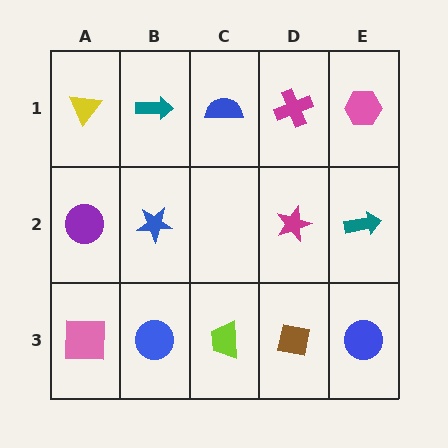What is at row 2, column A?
A purple circle.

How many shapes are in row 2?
4 shapes.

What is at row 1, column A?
A yellow triangle.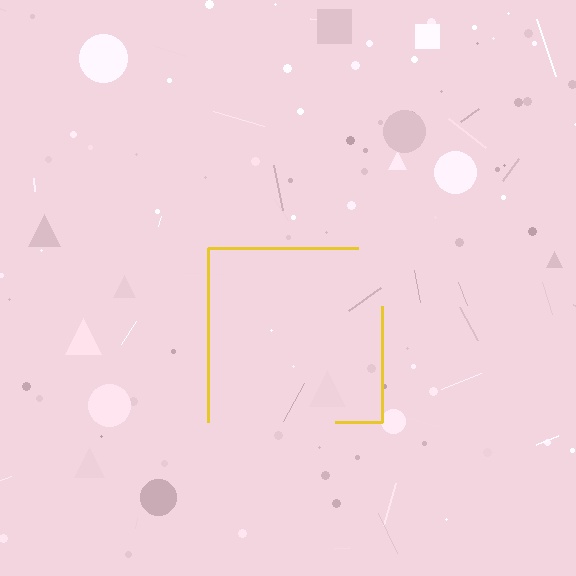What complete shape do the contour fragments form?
The contour fragments form a square.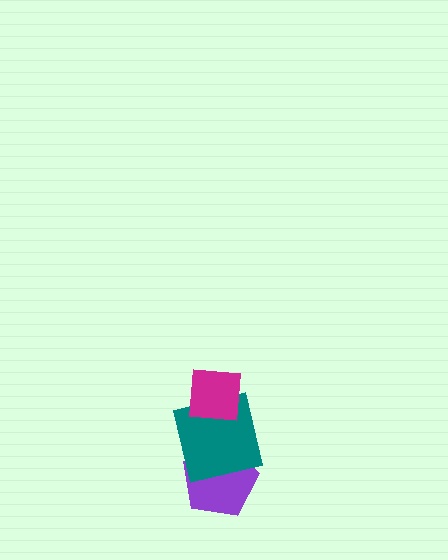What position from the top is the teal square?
The teal square is 2nd from the top.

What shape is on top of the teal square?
The magenta square is on top of the teal square.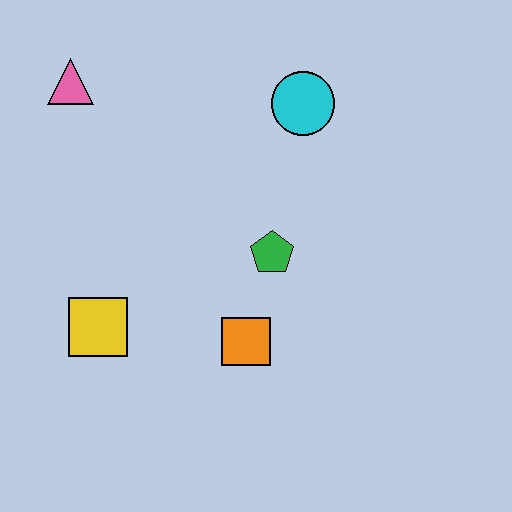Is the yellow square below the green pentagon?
Yes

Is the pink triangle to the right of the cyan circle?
No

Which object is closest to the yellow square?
The orange square is closest to the yellow square.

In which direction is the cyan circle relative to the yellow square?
The cyan circle is above the yellow square.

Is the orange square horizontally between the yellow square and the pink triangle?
No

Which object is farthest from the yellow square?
The cyan circle is farthest from the yellow square.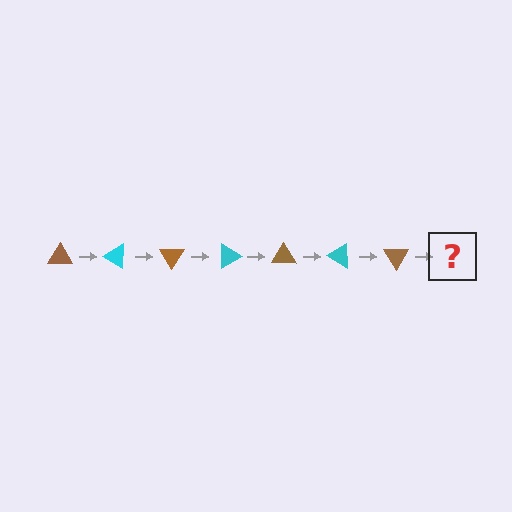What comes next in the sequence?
The next element should be a cyan triangle, rotated 210 degrees from the start.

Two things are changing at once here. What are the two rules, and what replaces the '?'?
The two rules are that it rotates 30 degrees each step and the color cycles through brown and cyan. The '?' should be a cyan triangle, rotated 210 degrees from the start.